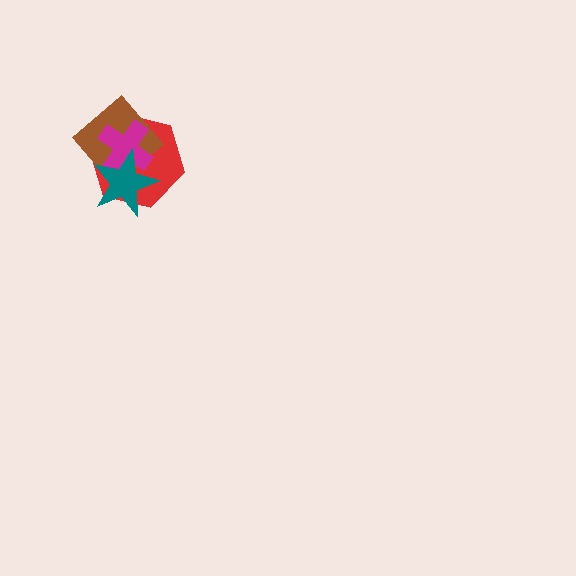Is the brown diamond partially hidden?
Yes, it is partially covered by another shape.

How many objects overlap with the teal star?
3 objects overlap with the teal star.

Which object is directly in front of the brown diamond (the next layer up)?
The magenta cross is directly in front of the brown diamond.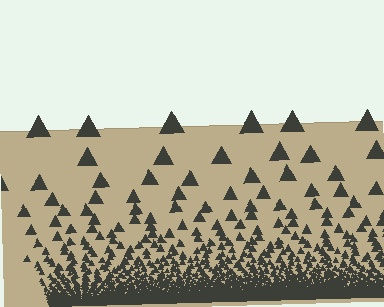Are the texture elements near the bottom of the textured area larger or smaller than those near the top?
Smaller. The gradient is inverted — elements near the bottom are smaller and denser.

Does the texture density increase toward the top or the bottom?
Density increases toward the bottom.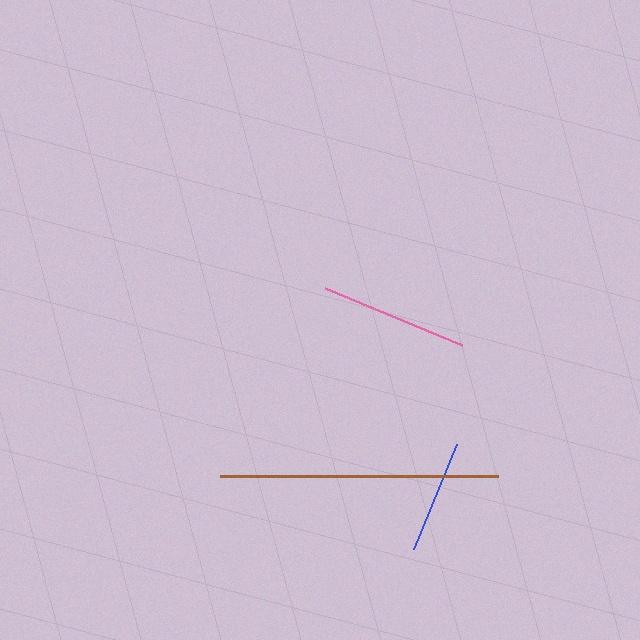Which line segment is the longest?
The brown line is the longest at approximately 278 pixels.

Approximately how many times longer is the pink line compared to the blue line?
The pink line is approximately 1.3 times the length of the blue line.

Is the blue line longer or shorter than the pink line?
The pink line is longer than the blue line.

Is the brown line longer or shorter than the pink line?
The brown line is longer than the pink line.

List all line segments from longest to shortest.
From longest to shortest: brown, pink, blue.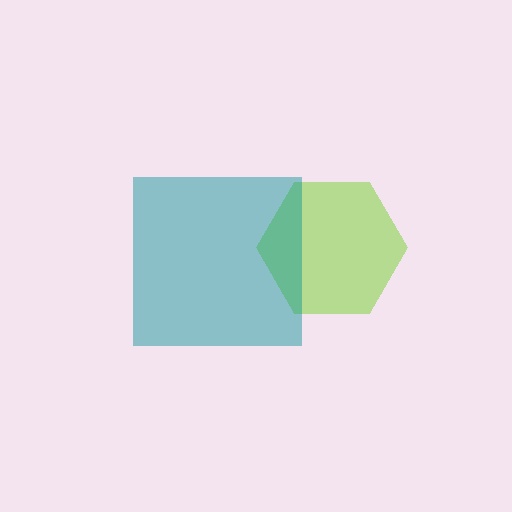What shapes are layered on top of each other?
The layered shapes are: a lime hexagon, a teal square.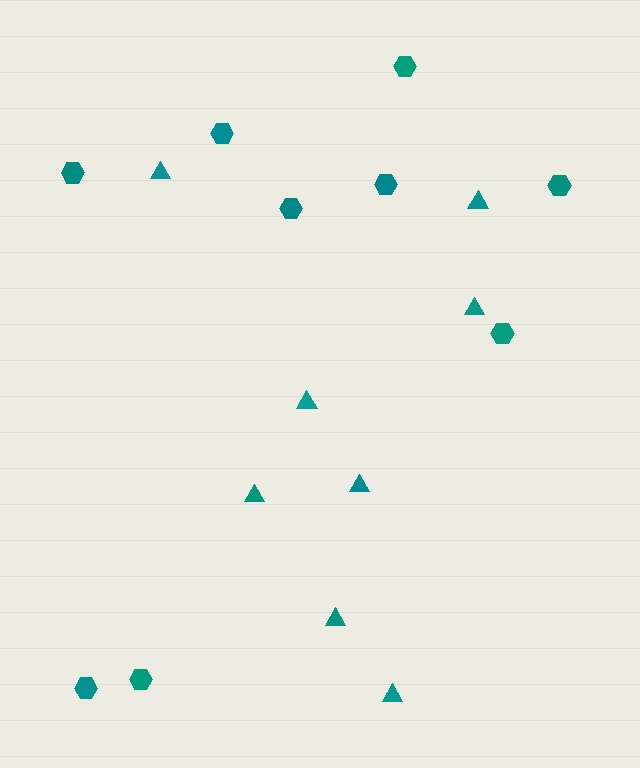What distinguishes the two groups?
There are 2 groups: one group of triangles (8) and one group of hexagons (9).